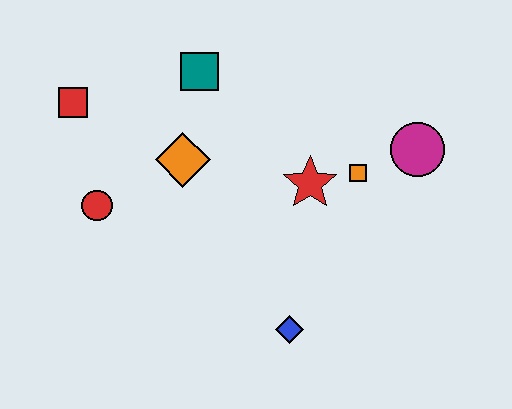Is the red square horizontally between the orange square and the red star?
No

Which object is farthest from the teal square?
The blue diamond is farthest from the teal square.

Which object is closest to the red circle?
The orange diamond is closest to the red circle.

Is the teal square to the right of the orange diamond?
Yes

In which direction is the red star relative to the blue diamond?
The red star is above the blue diamond.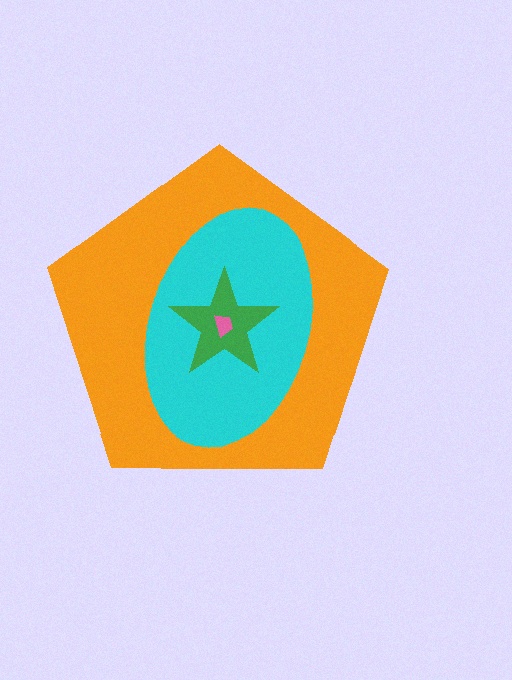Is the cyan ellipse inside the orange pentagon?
Yes.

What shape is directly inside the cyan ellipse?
The green star.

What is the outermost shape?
The orange pentagon.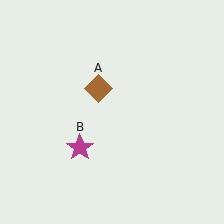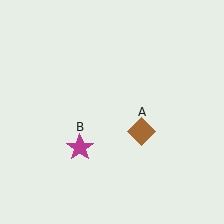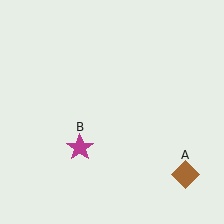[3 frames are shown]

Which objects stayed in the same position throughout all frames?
Magenta star (object B) remained stationary.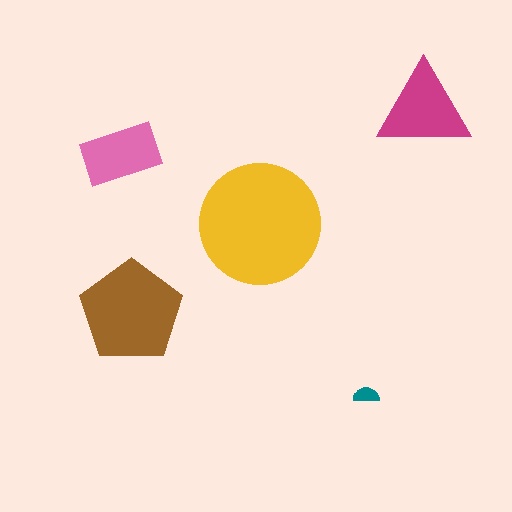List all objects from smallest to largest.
The teal semicircle, the pink rectangle, the magenta triangle, the brown pentagon, the yellow circle.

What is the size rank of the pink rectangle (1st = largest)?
4th.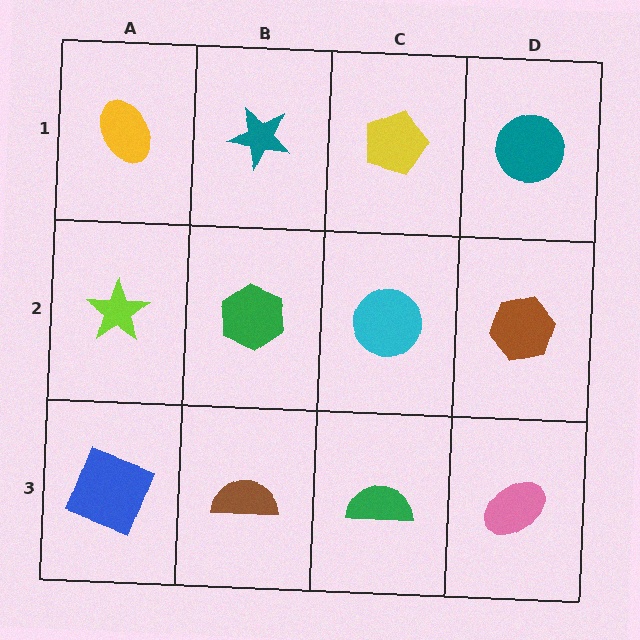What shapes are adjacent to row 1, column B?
A green hexagon (row 2, column B), a yellow ellipse (row 1, column A), a yellow pentagon (row 1, column C).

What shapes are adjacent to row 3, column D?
A brown hexagon (row 2, column D), a green semicircle (row 3, column C).